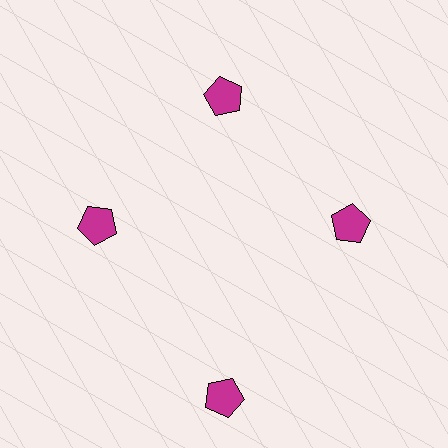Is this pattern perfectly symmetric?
No. The 4 magenta pentagons are arranged in a ring, but one element near the 6 o'clock position is pushed outward from the center, breaking the 4-fold rotational symmetry.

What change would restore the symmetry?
The symmetry would be restored by moving it inward, back onto the ring so that all 4 pentagons sit at equal angles and equal distance from the center.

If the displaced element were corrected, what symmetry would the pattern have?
It would have 4-fold rotational symmetry — the pattern would map onto itself every 90 degrees.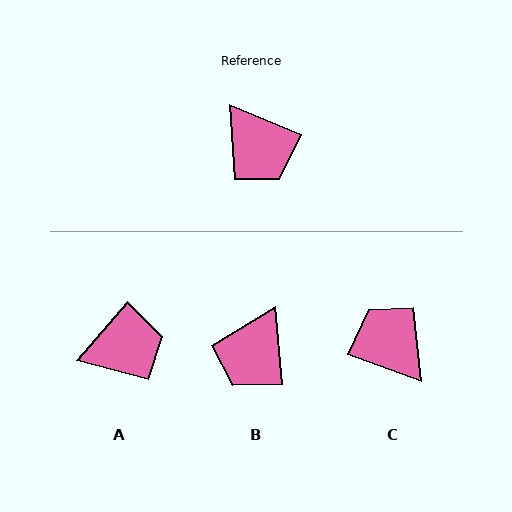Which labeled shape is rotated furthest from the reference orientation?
C, about 178 degrees away.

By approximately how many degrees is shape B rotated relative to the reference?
Approximately 63 degrees clockwise.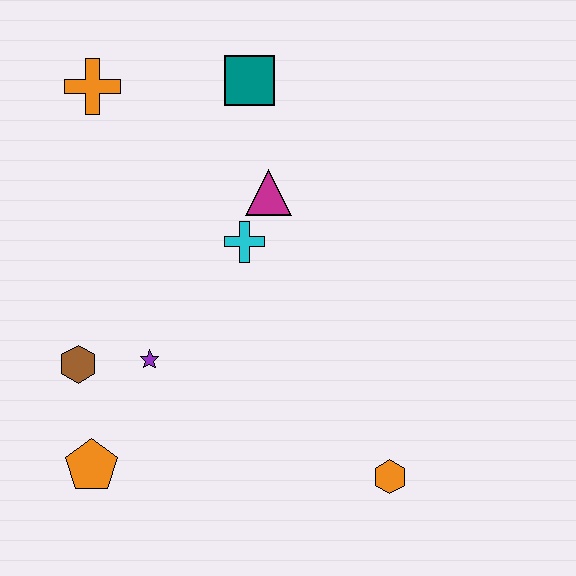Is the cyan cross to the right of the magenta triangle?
No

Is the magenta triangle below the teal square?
Yes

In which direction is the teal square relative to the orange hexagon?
The teal square is above the orange hexagon.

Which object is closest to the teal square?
The magenta triangle is closest to the teal square.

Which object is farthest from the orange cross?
The orange hexagon is farthest from the orange cross.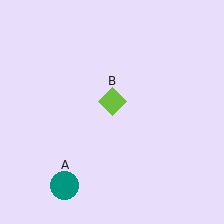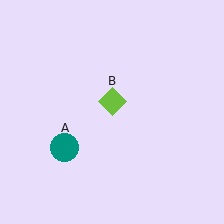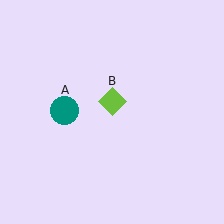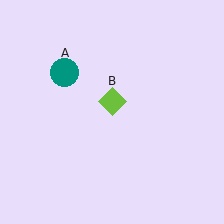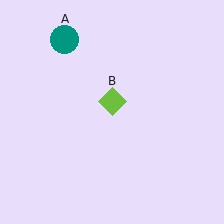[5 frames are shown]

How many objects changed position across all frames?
1 object changed position: teal circle (object A).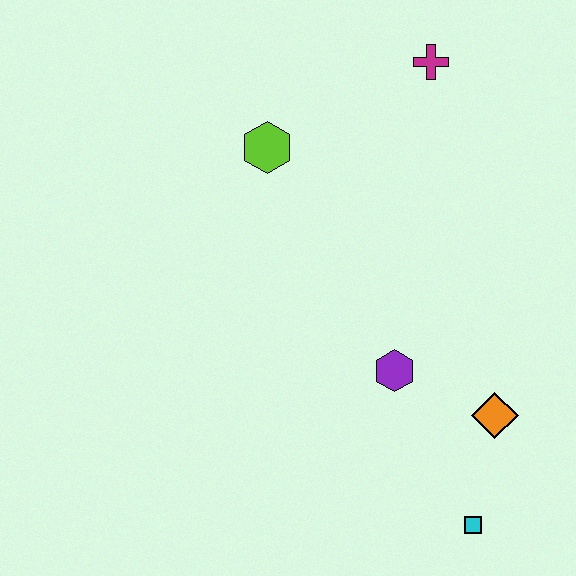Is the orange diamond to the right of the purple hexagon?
Yes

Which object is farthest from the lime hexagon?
The cyan square is farthest from the lime hexagon.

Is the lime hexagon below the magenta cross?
Yes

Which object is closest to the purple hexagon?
The orange diamond is closest to the purple hexagon.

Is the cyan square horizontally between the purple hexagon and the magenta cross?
No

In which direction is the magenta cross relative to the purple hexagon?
The magenta cross is above the purple hexagon.